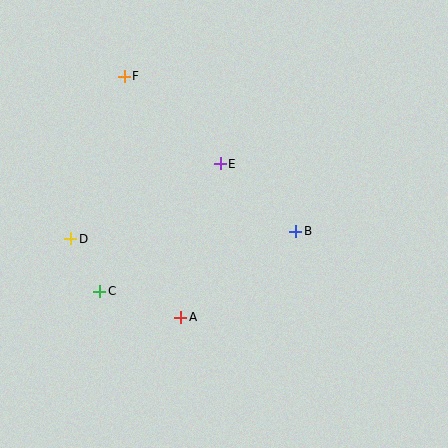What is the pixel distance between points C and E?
The distance between C and E is 175 pixels.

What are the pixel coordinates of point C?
Point C is at (100, 291).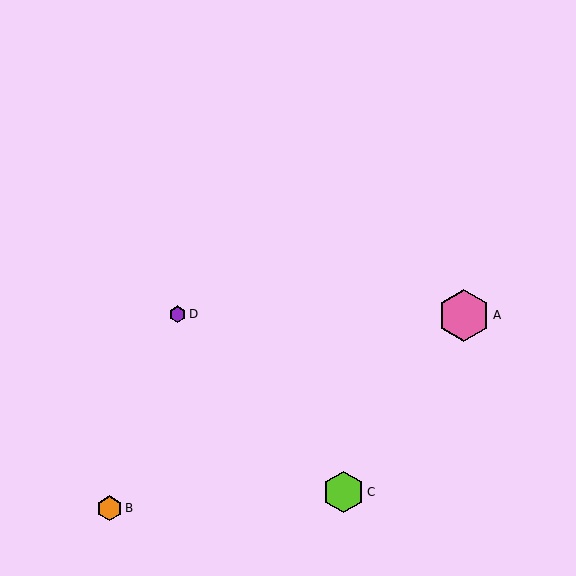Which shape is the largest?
The pink hexagon (labeled A) is the largest.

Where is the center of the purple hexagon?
The center of the purple hexagon is at (178, 314).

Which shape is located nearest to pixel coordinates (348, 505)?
The lime hexagon (labeled C) at (344, 492) is nearest to that location.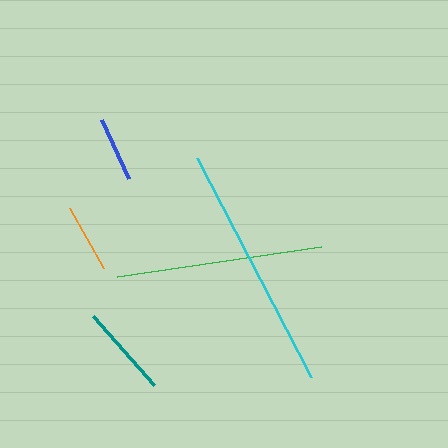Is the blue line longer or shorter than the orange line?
The orange line is longer than the blue line.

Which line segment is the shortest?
The blue line is the shortest at approximately 65 pixels.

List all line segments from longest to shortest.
From longest to shortest: cyan, green, teal, orange, blue.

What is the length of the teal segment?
The teal segment is approximately 92 pixels long.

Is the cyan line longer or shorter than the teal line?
The cyan line is longer than the teal line.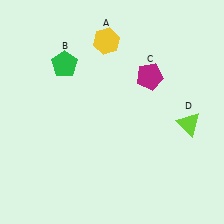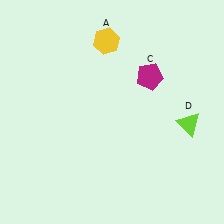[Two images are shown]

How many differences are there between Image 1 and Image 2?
There is 1 difference between the two images.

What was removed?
The green pentagon (B) was removed in Image 2.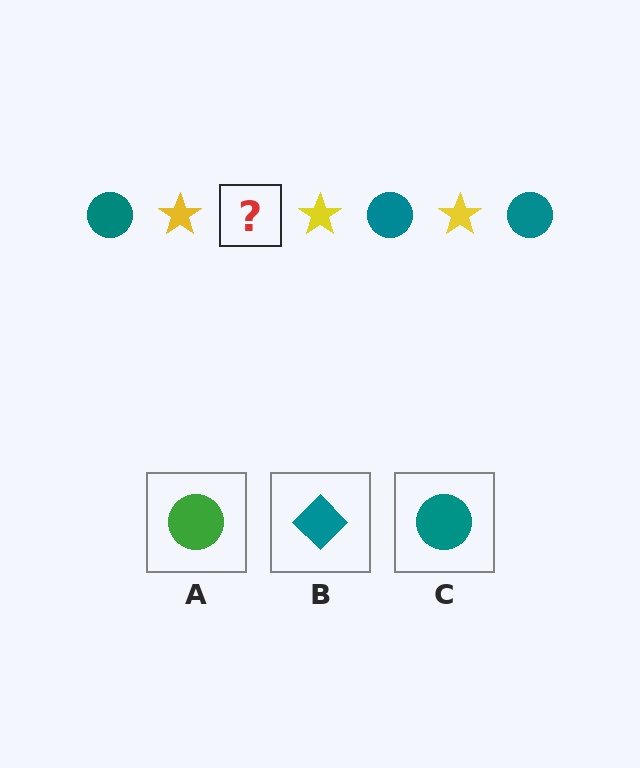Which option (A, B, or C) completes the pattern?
C.